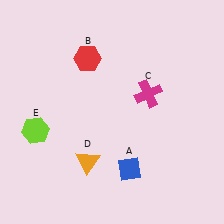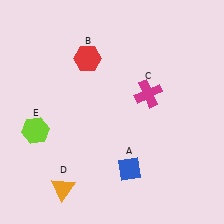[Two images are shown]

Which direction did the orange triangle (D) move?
The orange triangle (D) moved down.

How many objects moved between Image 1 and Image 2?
1 object moved between the two images.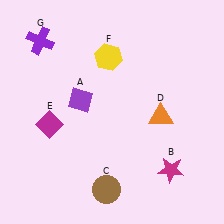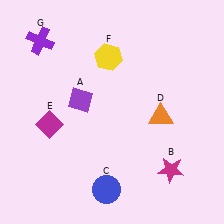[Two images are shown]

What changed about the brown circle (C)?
In Image 1, C is brown. In Image 2, it changed to blue.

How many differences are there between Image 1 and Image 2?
There is 1 difference between the two images.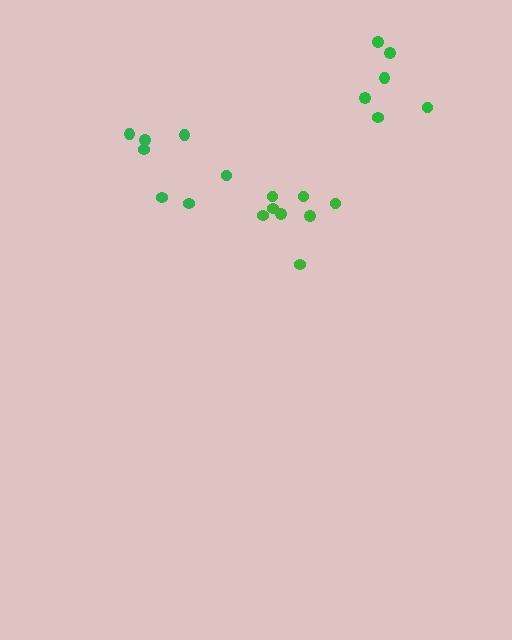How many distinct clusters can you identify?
There are 3 distinct clusters.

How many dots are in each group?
Group 1: 7 dots, Group 2: 6 dots, Group 3: 8 dots (21 total).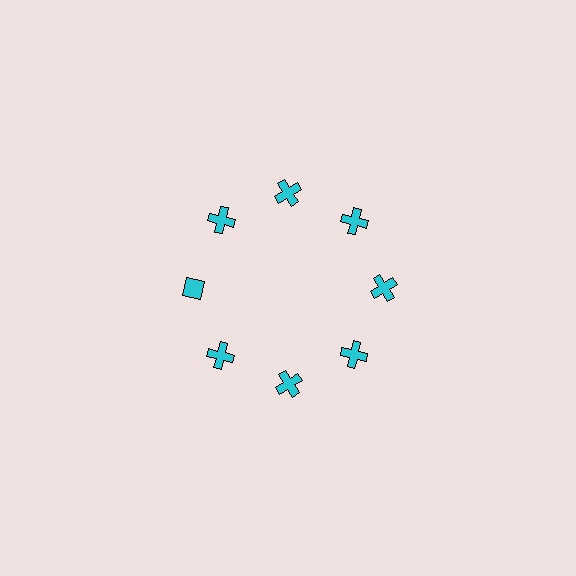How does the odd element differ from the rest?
It has a different shape: diamond instead of cross.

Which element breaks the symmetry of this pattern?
The cyan diamond at roughly the 9 o'clock position breaks the symmetry. All other shapes are cyan crosses.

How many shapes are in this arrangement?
There are 8 shapes arranged in a ring pattern.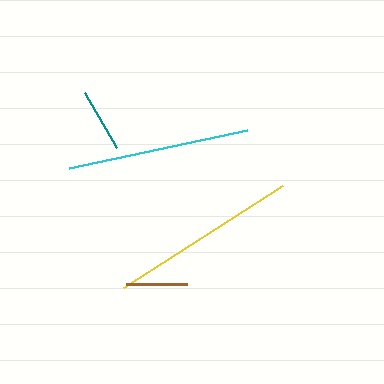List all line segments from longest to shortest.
From longest to shortest: yellow, cyan, teal, brown.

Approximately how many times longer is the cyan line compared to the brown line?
The cyan line is approximately 3.0 times the length of the brown line.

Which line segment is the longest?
The yellow line is the longest at approximately 189 pixels.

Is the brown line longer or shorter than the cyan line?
The cyan line is longer than the brown line.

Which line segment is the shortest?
The brown line is the shortest at approximately 61 pixels.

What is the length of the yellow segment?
The yellow segment is approximately 189 pixels long.